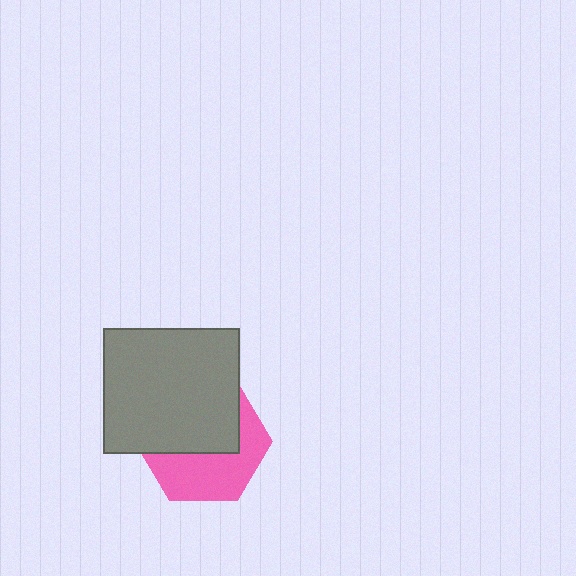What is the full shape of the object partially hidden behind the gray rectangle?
The partially hidden object is a pink hexagon.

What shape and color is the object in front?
The object in front is a gray rectangle.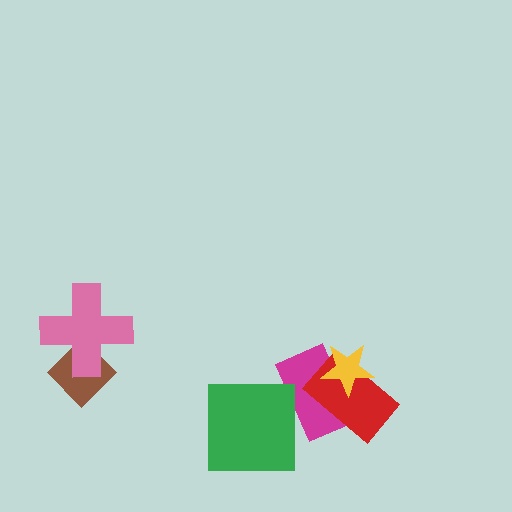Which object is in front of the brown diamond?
The pink cross is in front of the brown diamond.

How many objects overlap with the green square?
1 object overlaps with the green square.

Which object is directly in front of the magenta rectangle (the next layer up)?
The red rectangle is directly in front of the magenta rectangle.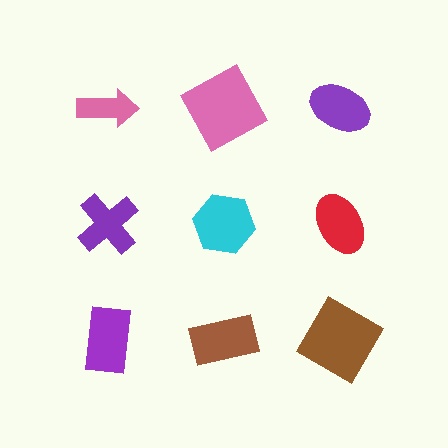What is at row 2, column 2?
A cyan hexagon.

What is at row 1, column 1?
A pink arrow.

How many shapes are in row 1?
3 shapes.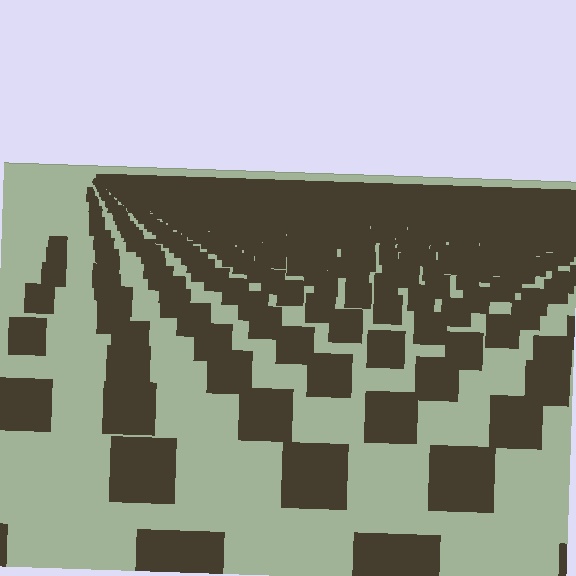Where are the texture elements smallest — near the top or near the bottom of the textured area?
Near the top.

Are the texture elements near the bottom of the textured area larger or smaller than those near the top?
Larger. Near the bottom, elements are closer to the viewer and appear at a bigger on-screen size.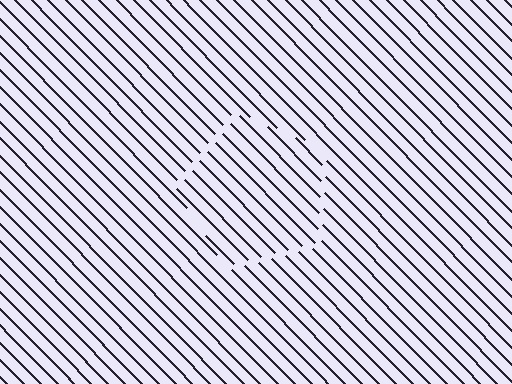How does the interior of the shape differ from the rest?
The interior of the shape contains the same grating, shifted by half a period — the contour is defined by the phase discontinuity where line-ends from the inner and outer gratings abut.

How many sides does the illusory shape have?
5 sides — the line-ends trace a pentagon.